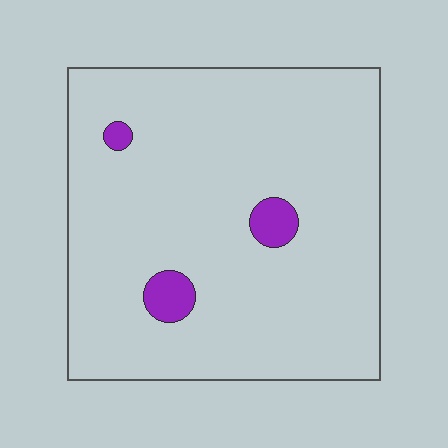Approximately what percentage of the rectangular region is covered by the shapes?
Approximately 5%.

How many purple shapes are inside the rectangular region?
3.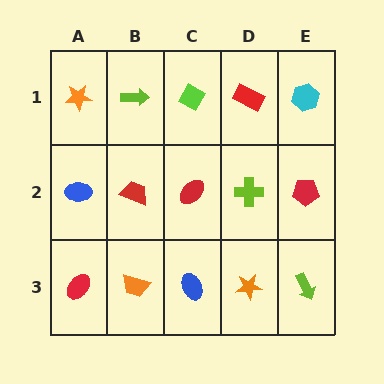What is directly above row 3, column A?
A blue ellipse.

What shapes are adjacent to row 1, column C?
A red ellipse (row 2, column C), a lime arrow (row 1, column B), a red rectangle (row 1, column D).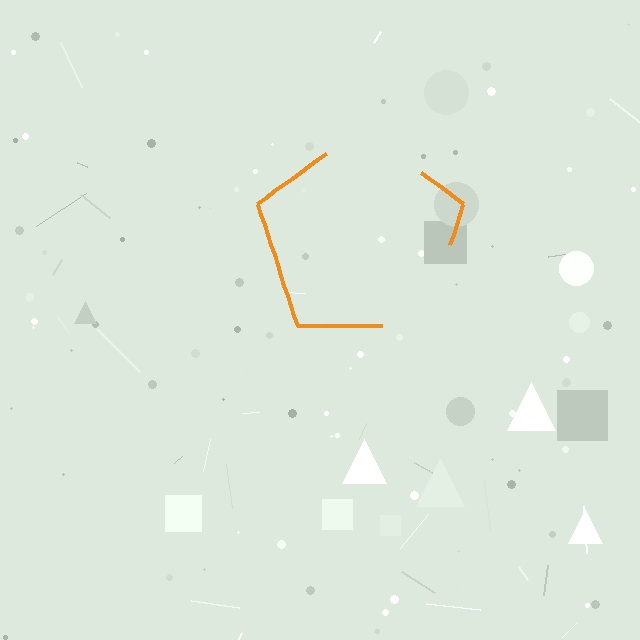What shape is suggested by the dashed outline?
The dashed outline suggests a pentagon.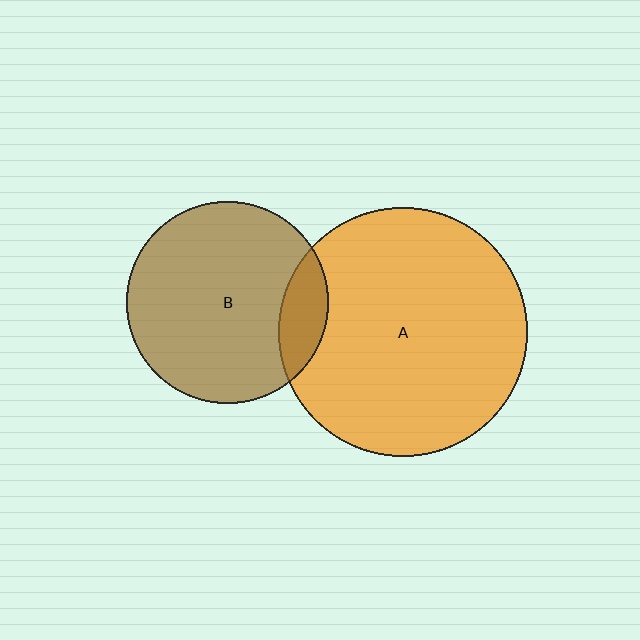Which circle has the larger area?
Circle A (orange).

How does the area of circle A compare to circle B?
Approximately 1.5 times.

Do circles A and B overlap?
Yes.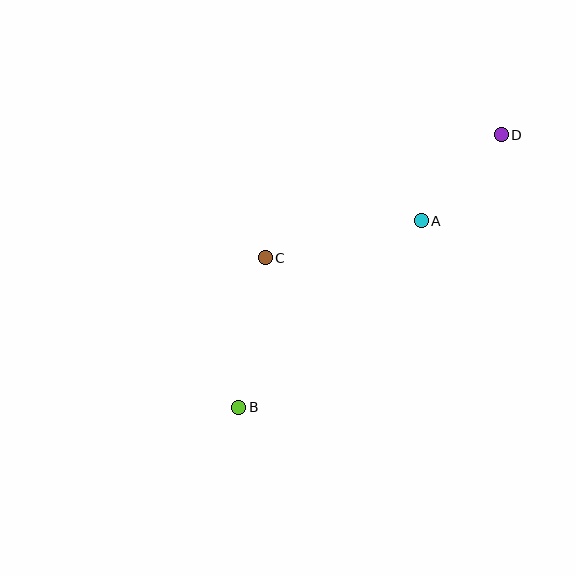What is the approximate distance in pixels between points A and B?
The distance between A and B is approximately 261 pixels.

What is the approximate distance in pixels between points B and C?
The distance between B and C is approximately 152 pixels.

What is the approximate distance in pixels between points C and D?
The distance between C and D is approximately 267 pixels.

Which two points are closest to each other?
Points A and D are closest to each other.